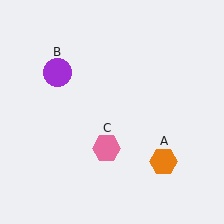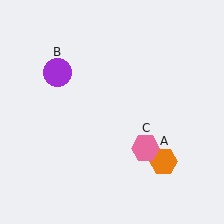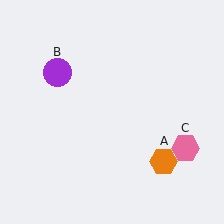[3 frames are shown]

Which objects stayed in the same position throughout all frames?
Orange hexagon (object A) and purple circle (object B) remained stationary.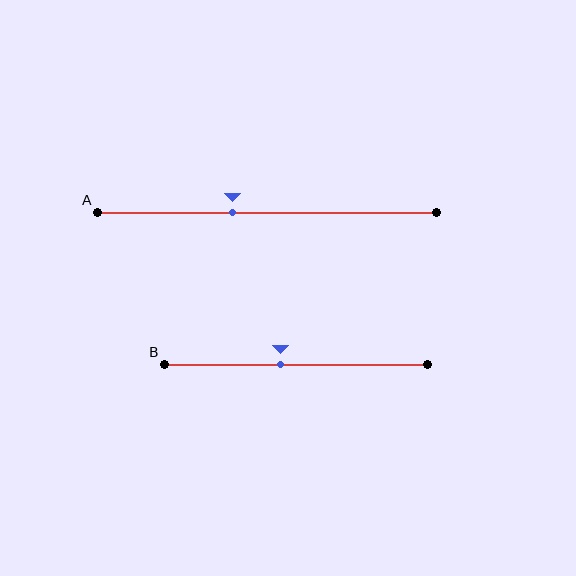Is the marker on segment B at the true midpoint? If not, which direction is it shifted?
No, the marker on segment B is shifted to the left by about 6% of the segment length.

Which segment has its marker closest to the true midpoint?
Segment B has its marker closest to the true midpoint.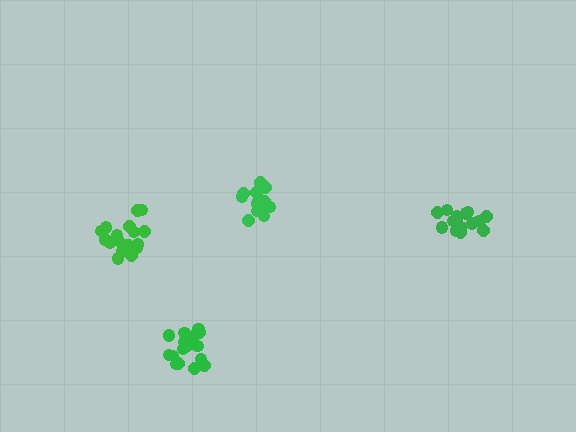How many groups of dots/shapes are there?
There are 4 groups.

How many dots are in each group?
Group 1: 18 dots, Group 2: 19 dots, Group 3: 15 dots, Group 4: 17 dots (69 total).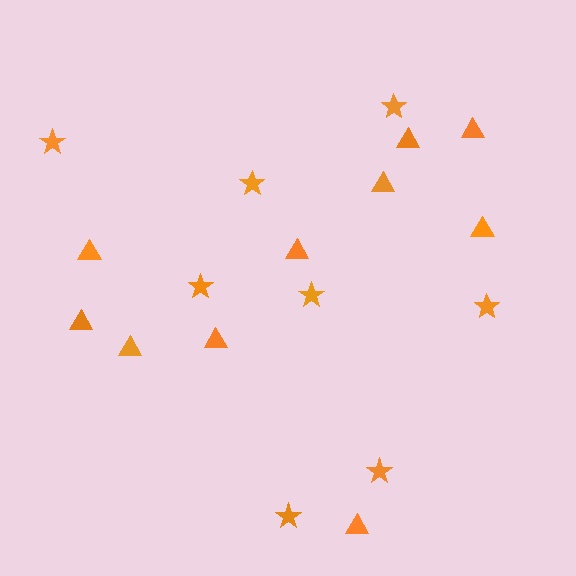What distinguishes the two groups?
There are 2 groups: one group of stars (8) and one group of triangles (10).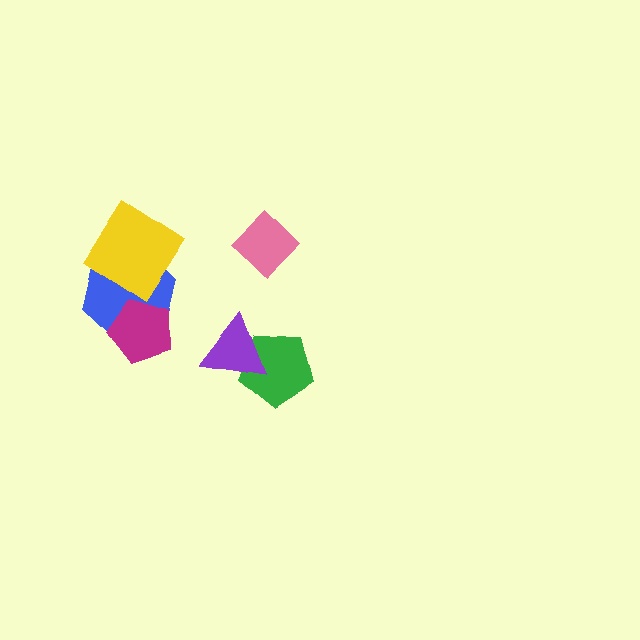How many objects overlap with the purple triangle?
1 object overlaps with the purple triangle.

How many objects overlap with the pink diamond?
0 objects overlap with the pink diamond.